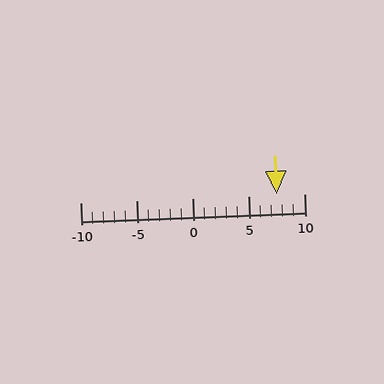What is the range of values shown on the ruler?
The ruler shows values from -10 to 10.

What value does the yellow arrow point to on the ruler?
The yellow arrow points to approximately 8.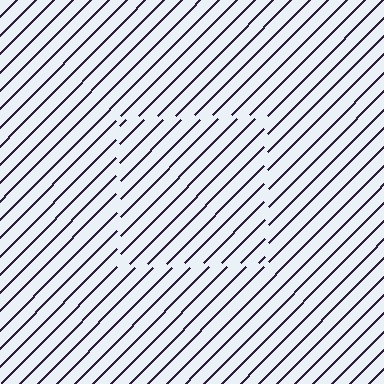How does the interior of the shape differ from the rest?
The interior of the shape contains the same grating, shifted by half a period — the contour is defined by the phase discontinuity where line-ends from the inner and outer gratings abut.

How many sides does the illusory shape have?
4 sides — the line-ends trace a square.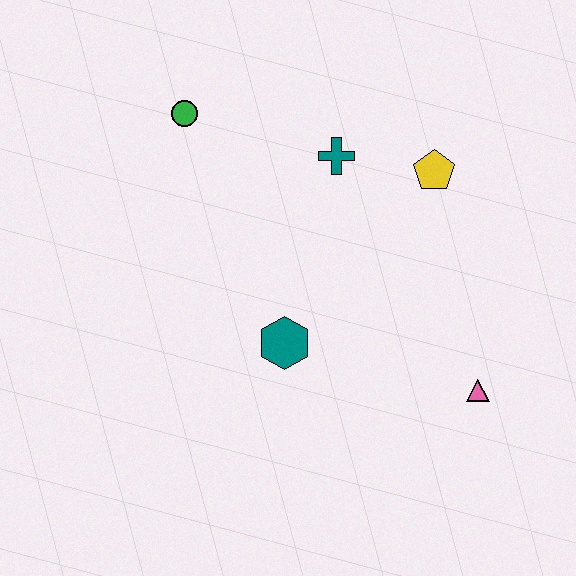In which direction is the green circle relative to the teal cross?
The green circle is to the left of the teal cross.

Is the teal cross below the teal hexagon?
No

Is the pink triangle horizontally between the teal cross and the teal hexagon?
No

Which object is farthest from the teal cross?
The pink triangle is farthest from the teal cross.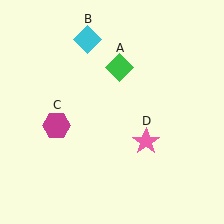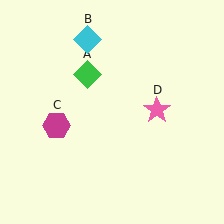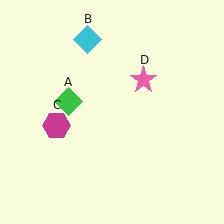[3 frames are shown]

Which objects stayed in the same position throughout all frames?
Cyan diamond (object B) and magenta hexagon (object C) remained stationary.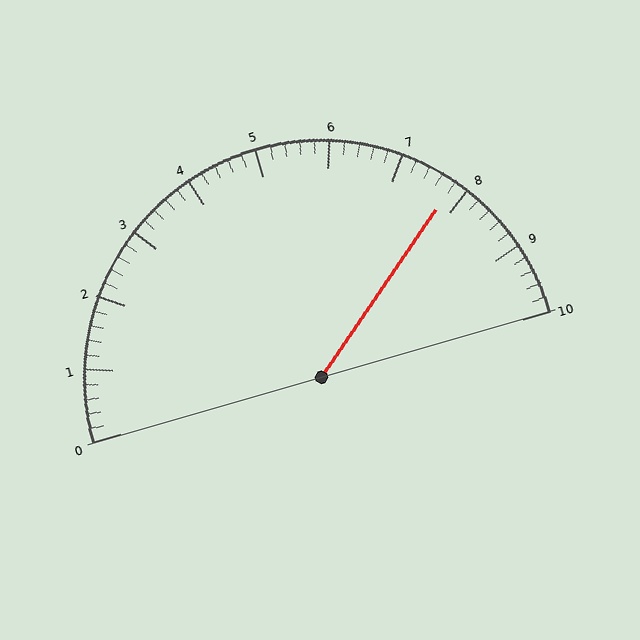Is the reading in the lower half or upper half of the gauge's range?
The reading is in the upper half of the range (0 to 10).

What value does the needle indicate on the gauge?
The needle indicates approximately 7.8.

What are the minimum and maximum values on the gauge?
The gauge ranges from 0 to 10.